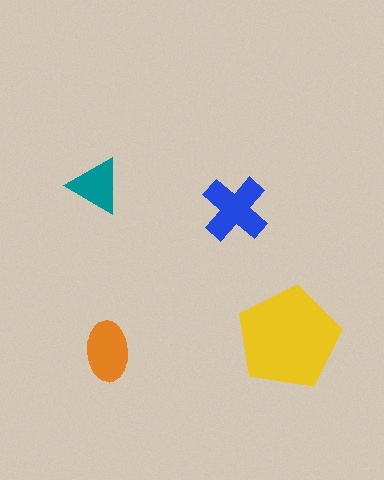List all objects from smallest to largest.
The teal triangle, the orange ellipse, the blue cross, the yellow pentagon.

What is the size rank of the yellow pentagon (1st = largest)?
1st.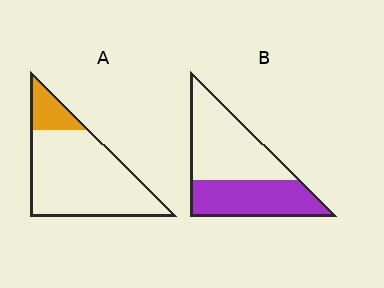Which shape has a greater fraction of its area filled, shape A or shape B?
Shape B.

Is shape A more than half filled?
No.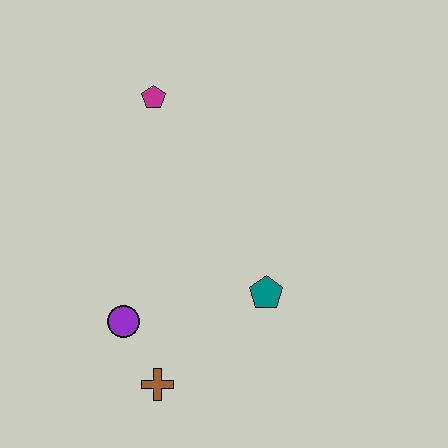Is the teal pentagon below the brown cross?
No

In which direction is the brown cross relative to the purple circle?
The brown cross is below the purple circle.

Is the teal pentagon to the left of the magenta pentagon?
No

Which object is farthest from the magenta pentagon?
The brown cross is farthest from the magenta pentagon.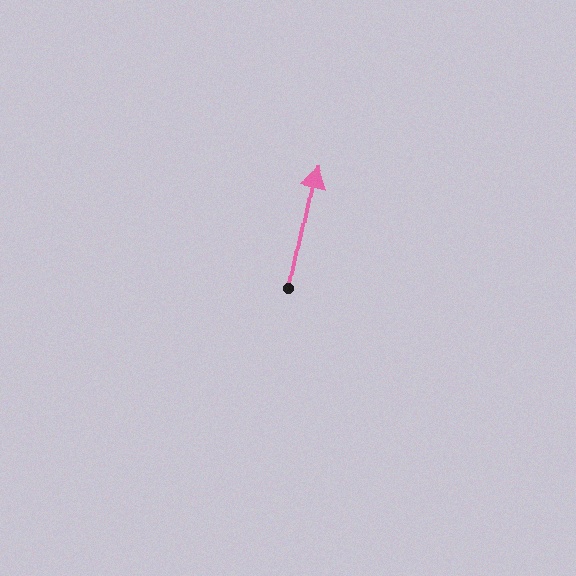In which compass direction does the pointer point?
North.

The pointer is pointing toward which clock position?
Roughly 12 o'clock.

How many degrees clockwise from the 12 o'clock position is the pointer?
Approximately 12 degrees.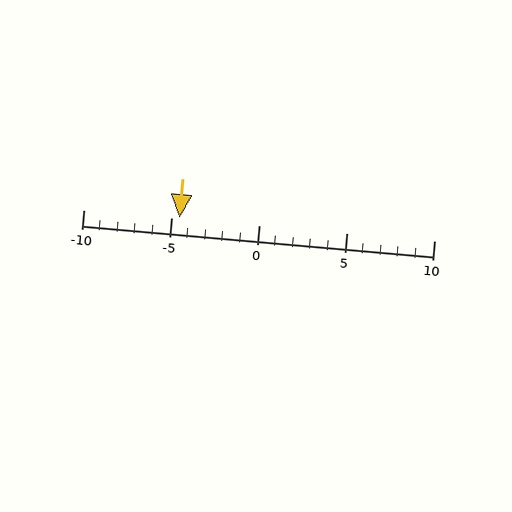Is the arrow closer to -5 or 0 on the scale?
The arrow is closer to -5.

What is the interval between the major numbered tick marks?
The major tick marks are spaced 5 units apart.